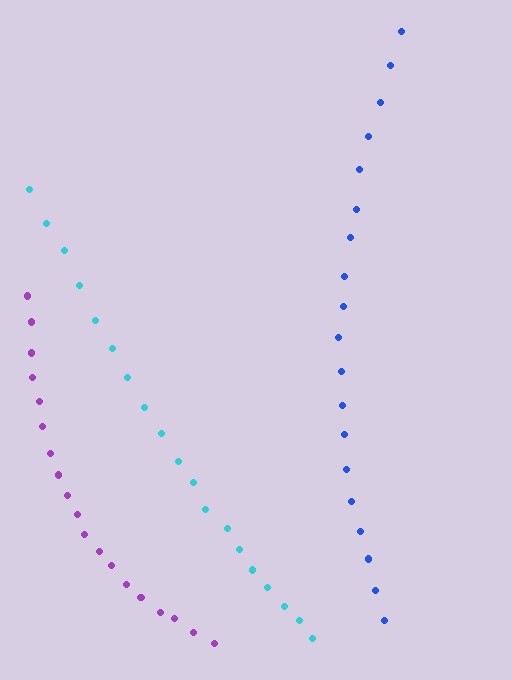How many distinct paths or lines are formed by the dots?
There are 3 distinct paths.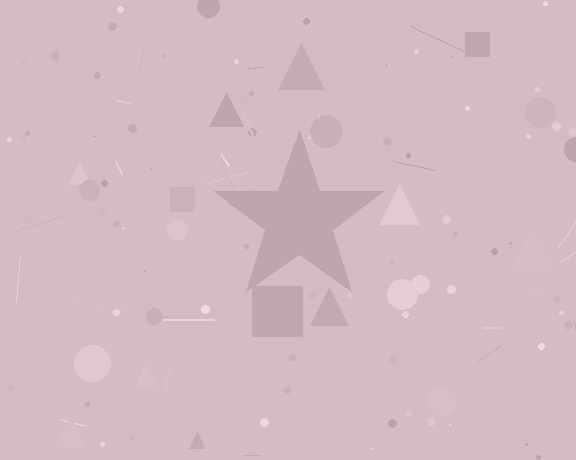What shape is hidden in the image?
A star is hidden in the image.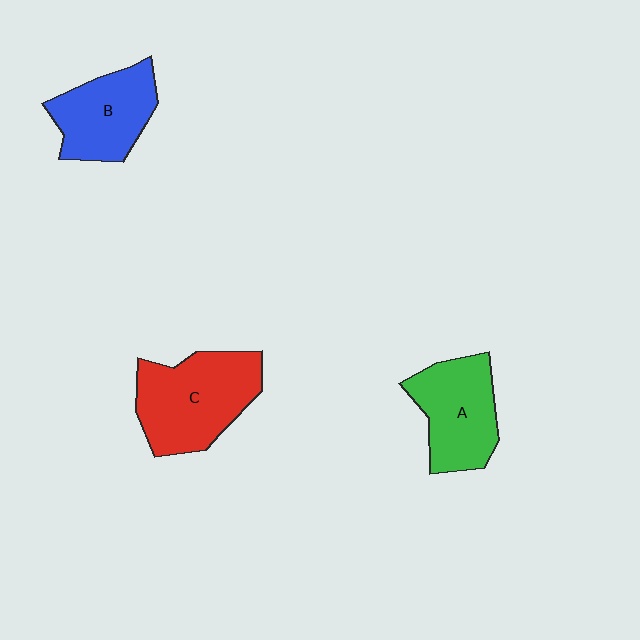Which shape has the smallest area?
Shape B (blue).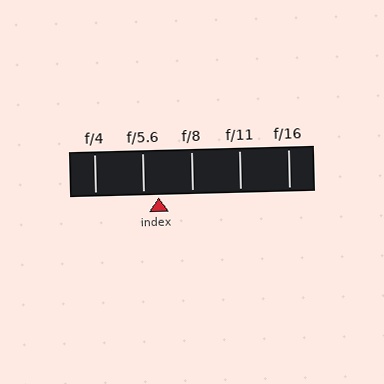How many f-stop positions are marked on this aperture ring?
There are 5 f-stop positions marked.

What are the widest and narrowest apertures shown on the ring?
The widest aperture shown is f/4 and the narrowest is f/16.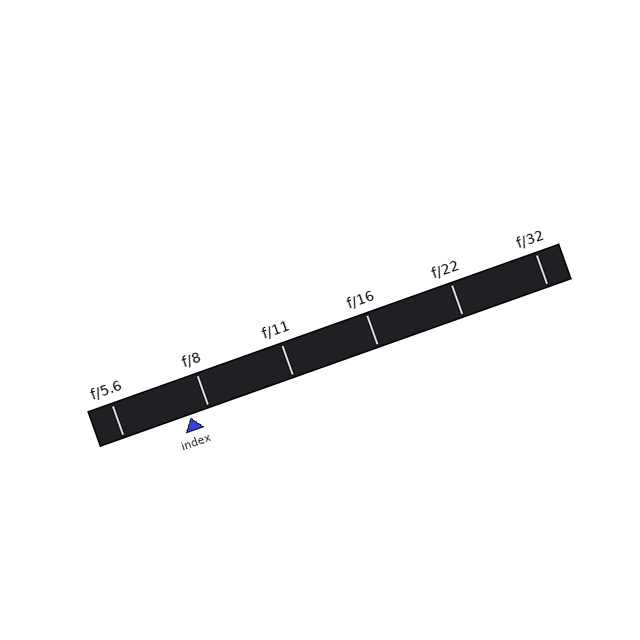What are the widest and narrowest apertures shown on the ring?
The widest aperture shown is f/5.6 and the narrowest is f/32.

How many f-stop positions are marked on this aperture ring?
There are 6 f-stop positions marked.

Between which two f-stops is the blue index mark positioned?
The index mark is between f/5.6 and f/8.